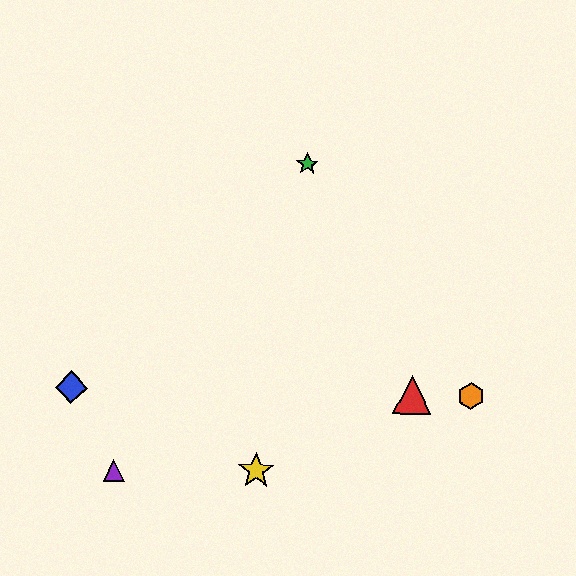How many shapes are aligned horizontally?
3 shapes (the red triangle, the blue diamond, the orange hexagon) are aligned horizontally.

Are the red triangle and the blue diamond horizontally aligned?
Yes, both are at y≈395.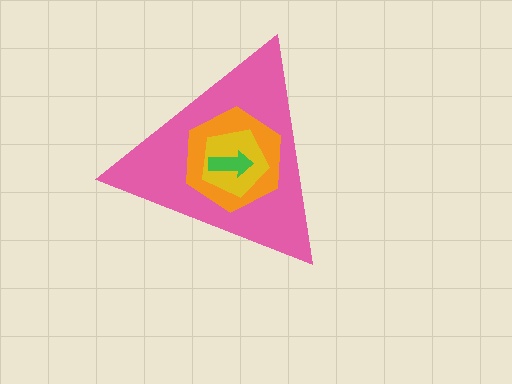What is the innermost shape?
The green arrow.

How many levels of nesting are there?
4.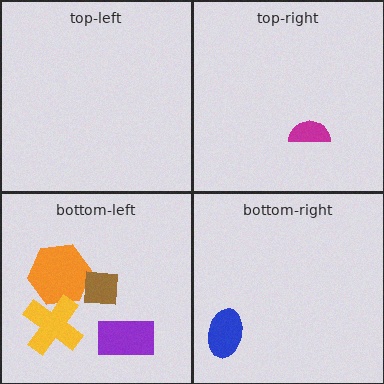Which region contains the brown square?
The bottom-left region.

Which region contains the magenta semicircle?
The top-right region.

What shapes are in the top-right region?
The magenta semicircle.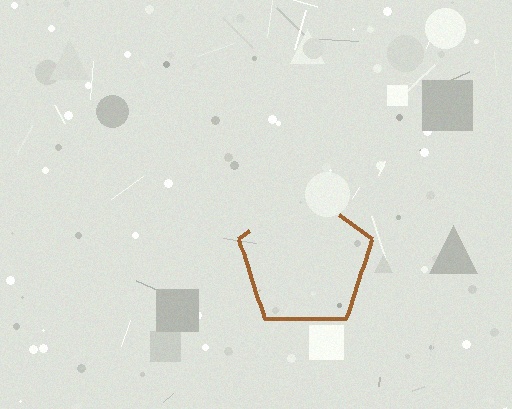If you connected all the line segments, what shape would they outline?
They would outline a pentagon.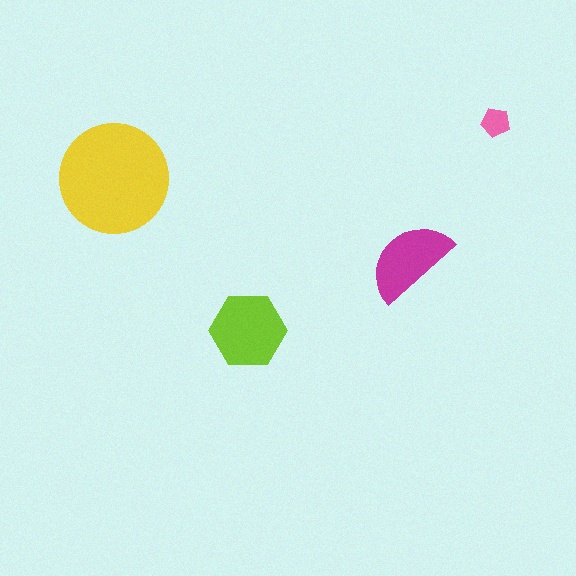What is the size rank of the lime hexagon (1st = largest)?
2nd.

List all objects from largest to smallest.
The yellow circle, the lime hexagon, the magenta semicircle, the pink pentagon.